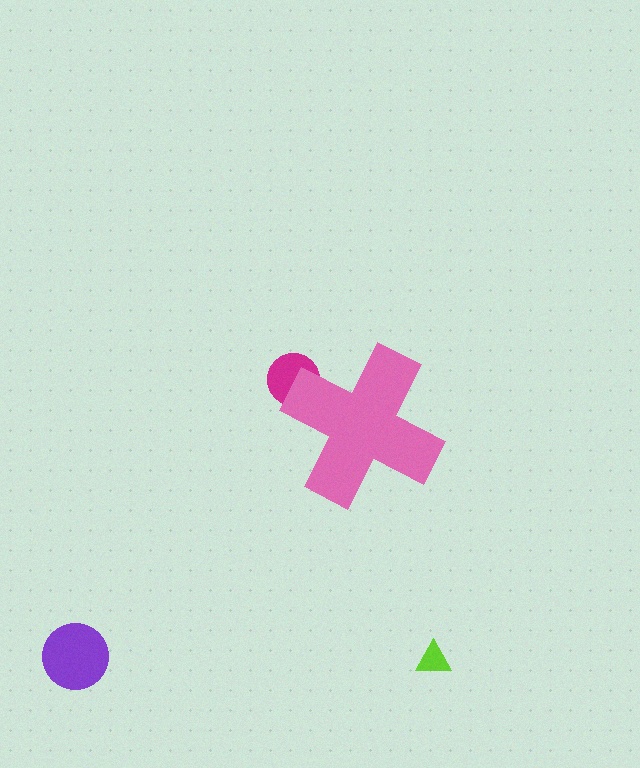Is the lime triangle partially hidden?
No, the lime triangle is fully visible.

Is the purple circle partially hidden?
No, the purple circle is fully visible.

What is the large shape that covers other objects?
A pink cross.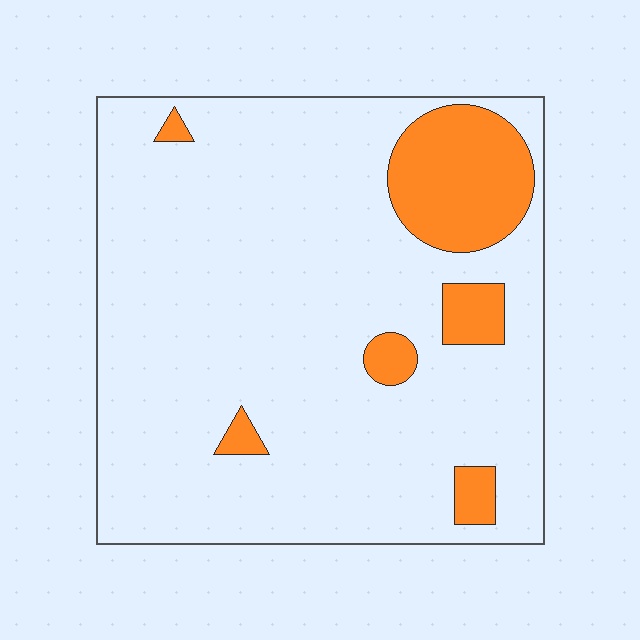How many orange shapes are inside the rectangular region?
6.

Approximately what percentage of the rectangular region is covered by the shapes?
Approximately 15%.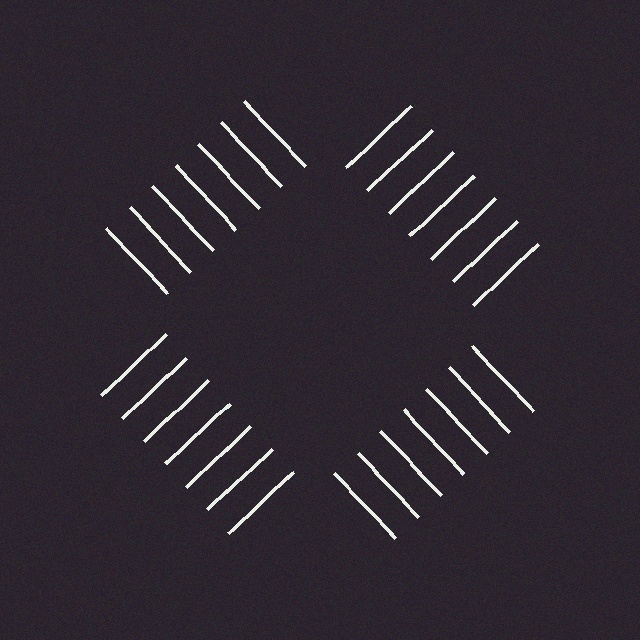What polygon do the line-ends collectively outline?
An illusory square — the line segments terminate on its edges but no continuous stroke is drawn.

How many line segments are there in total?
28 — 7 along each of the 4 edges.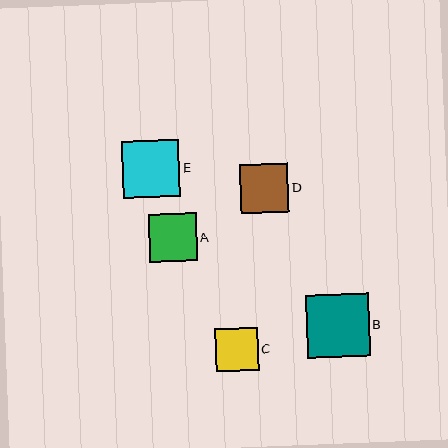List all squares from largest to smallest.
From largest to smallest: B, E, D, A, C.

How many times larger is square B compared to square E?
Square B is approximately 1.1 times the size of square E.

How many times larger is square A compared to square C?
Square A is approximately 1.1 times the size of square C.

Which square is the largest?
Square B is the largest with a size of approximately 63 pixels.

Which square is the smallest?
Square C is the smallest with a size of approximately 43 pixels.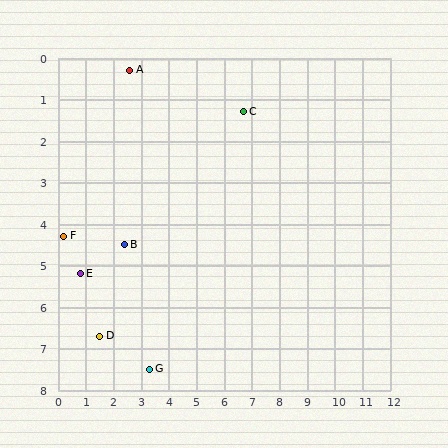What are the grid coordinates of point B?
Point B is at approximately (2.4, 4.5).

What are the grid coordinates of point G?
Point G is at approximately (3.3, 7.5).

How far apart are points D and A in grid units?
Points D and A are about 6.5 grid units apart.